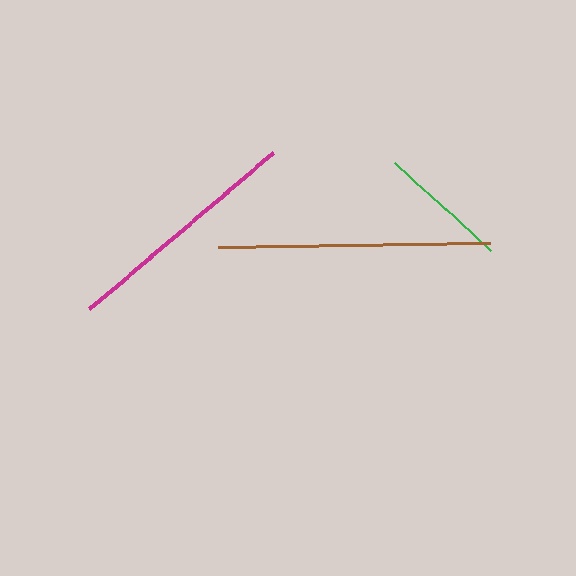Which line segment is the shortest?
The green line is the shortest at approximately 130 pixels.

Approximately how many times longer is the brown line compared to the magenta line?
The brown line is approximately 1.1 times the length of the magenta line.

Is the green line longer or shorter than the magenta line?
The magenta line is longer than the green line.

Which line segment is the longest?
The brown line is the longest at approximately 271 pixels.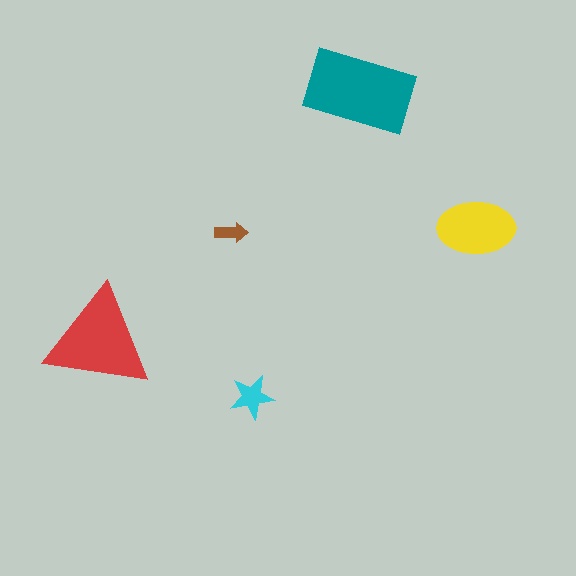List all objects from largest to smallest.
The teal rectangle, the red triangle, the yellow ellipse, the cyan star, the brown arrow.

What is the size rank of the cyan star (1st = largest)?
4th.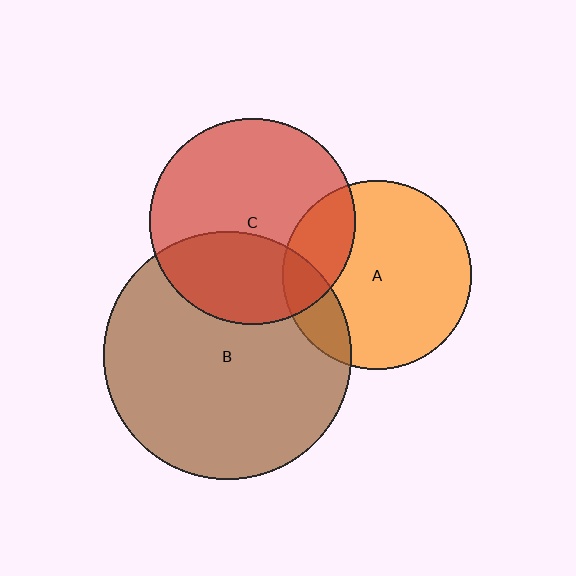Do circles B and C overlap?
Yes.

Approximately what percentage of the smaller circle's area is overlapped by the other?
Approximately 35%.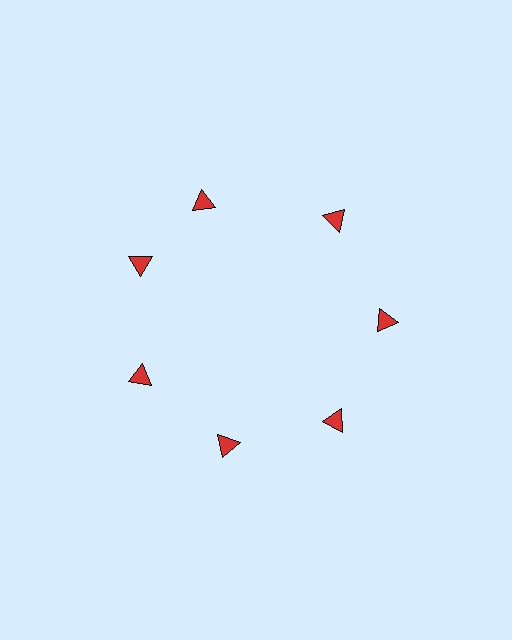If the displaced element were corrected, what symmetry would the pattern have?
It would have 7-fold rotational symmetry — the pattern would map onto itself every 51 degrees.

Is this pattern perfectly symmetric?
No. The 7 red triangles are arranged in a ring, but one element near the 12 o'clock position is rotated out of alignment along the ring, breaking the 7-fold rotational symmetry.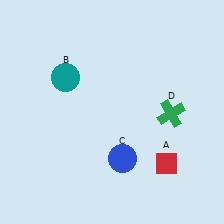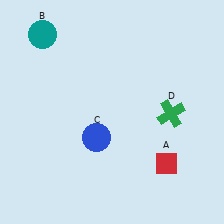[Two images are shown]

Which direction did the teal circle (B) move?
The teal circle (B) moved up.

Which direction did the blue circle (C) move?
The blue circle (C) moved left.